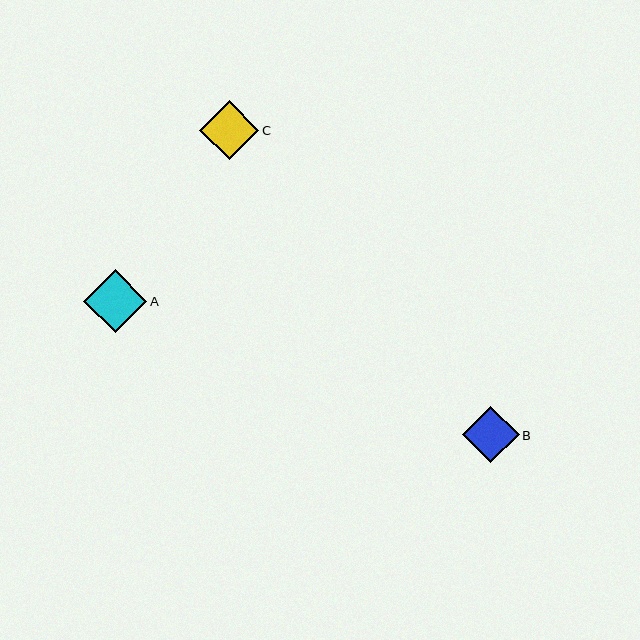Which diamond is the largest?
Diamond A is the largest with a size of approximately 63 pixels.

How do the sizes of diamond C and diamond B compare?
Diamond C and diamond B are approximately the same size.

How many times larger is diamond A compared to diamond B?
Diamond A is approximately 1.1 times the size of diamond B.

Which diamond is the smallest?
Diamond B is the smallest with a size of approximately 56 pixels.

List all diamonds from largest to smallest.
From largest to smallest: A, C, B.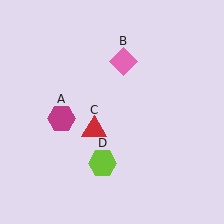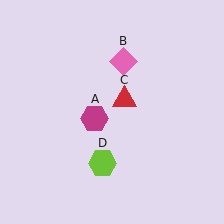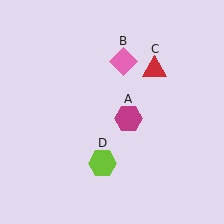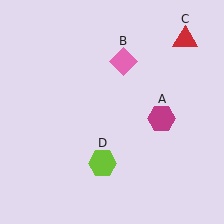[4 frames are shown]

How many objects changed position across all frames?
2 objects changed position: magenta hexagon (object A), red triangle (object C).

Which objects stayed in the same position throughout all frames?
Pink diamond (object B) and lime hexagon (object D) remained stationary.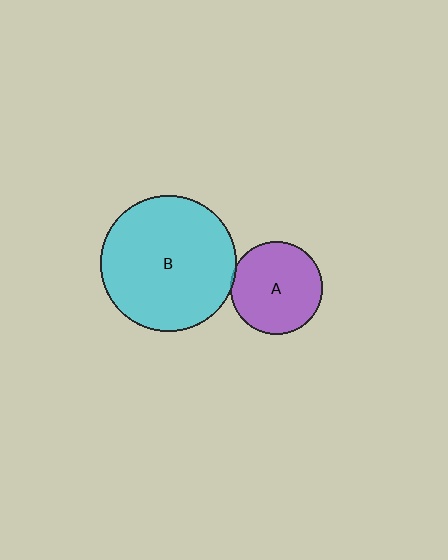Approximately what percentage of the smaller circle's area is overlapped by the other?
Approximately 5%.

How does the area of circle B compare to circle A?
Approximately 2.2 times.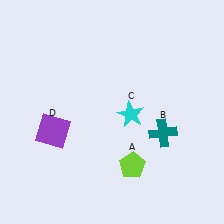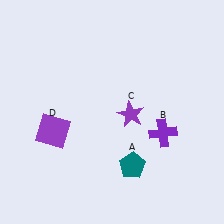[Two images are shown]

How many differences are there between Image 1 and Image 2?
There are 3 differences between the two images.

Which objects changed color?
A changed from lime to teal. B changed from teal to purple. C changed from cyan to purple.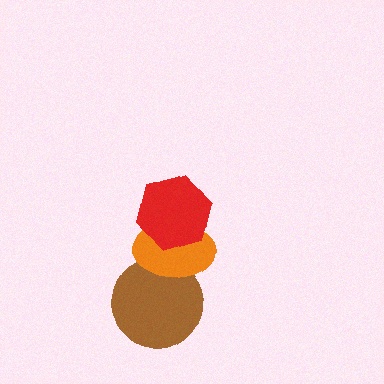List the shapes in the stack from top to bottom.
From top to bottom: the red hexagon, the orange ellipse, the brown circle.